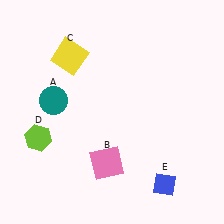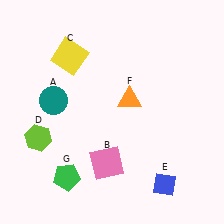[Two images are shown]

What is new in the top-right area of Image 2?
An orange triangle (F) was added in the top-right area of Image 2.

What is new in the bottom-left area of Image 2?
A green pentagon (G) was added in the bottom-left area of Image 2.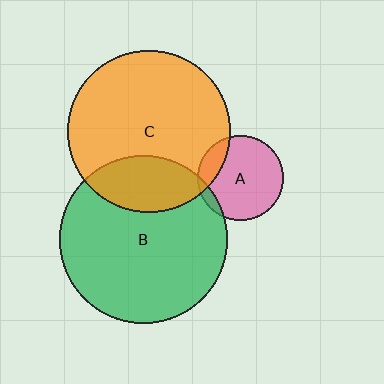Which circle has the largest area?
Circle B (green).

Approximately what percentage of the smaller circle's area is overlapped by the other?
Approximately 5%.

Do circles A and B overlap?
Yes.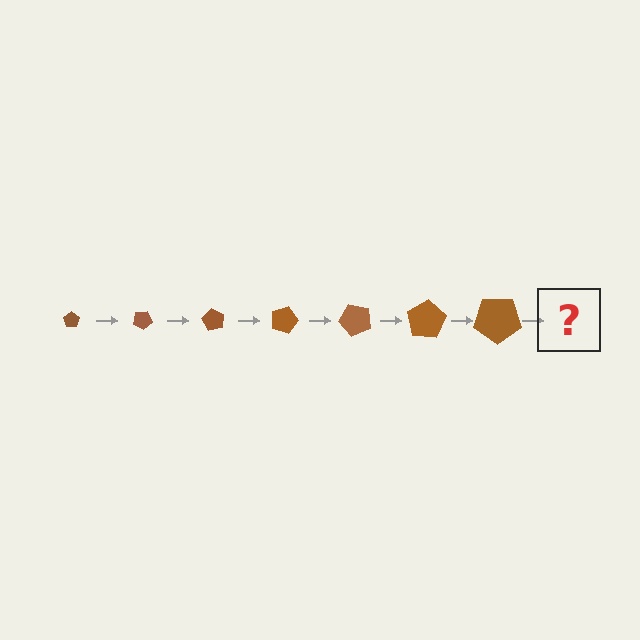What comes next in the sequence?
The next element should be a pentagon, larger than the previous one and rotated 210 degrees from the start.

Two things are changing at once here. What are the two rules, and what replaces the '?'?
The two rules are that the pentagon grows larger each step and it rotates 30 degrees each step. The '?' should be a pentagon, larger than the previous one and rotated 210 degrees from the start.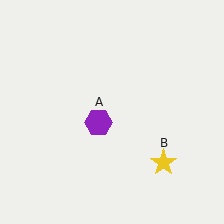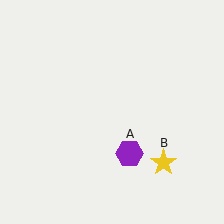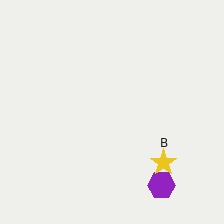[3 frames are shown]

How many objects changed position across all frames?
1 object changed position: purple hexagon (object A).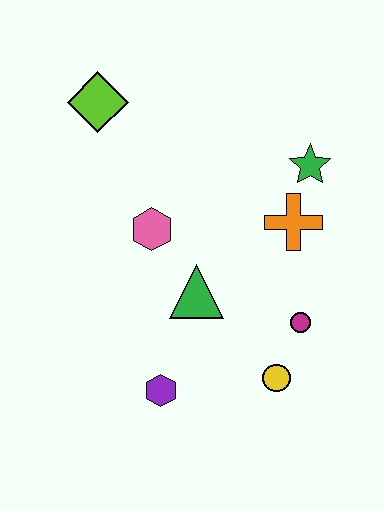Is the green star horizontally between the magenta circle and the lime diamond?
No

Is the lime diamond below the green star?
No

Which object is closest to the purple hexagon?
The green triangle is closest to the purple hexagon.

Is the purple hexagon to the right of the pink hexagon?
Yes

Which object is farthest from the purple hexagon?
The lime diamond is farthest from the purple hexagon.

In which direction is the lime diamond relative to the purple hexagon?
The lime diamond is above the purple hexagon.